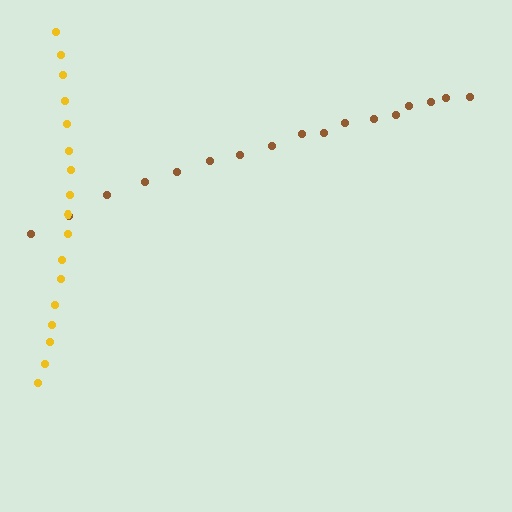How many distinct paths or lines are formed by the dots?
There are 2 distinct paths.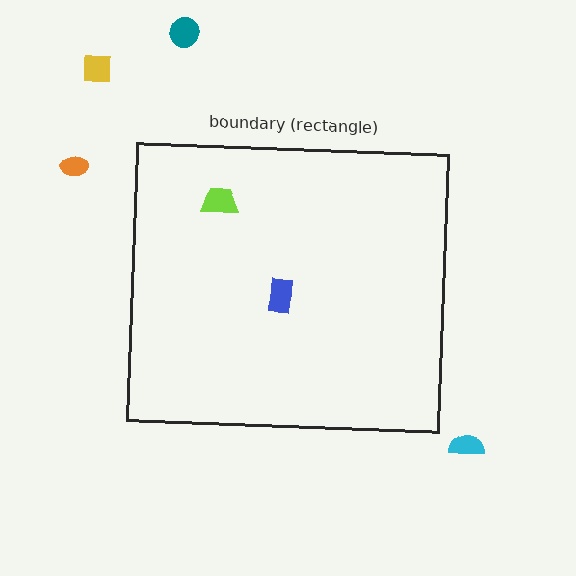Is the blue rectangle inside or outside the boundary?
Inside.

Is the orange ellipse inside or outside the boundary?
Outside.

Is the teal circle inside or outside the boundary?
Outside.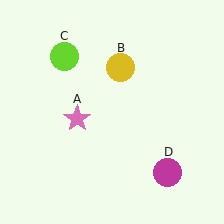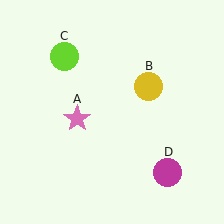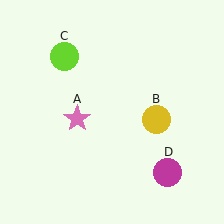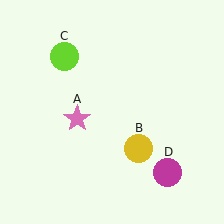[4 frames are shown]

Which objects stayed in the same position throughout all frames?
Pink star (object A) and lime circle (object C) and magenta circle (object D) remained stationary.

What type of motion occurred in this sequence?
The yellow circle (object B) rotated clockwise around the center of the scene.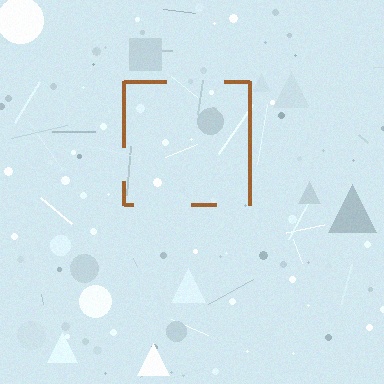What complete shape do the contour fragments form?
The contour fragments form a square.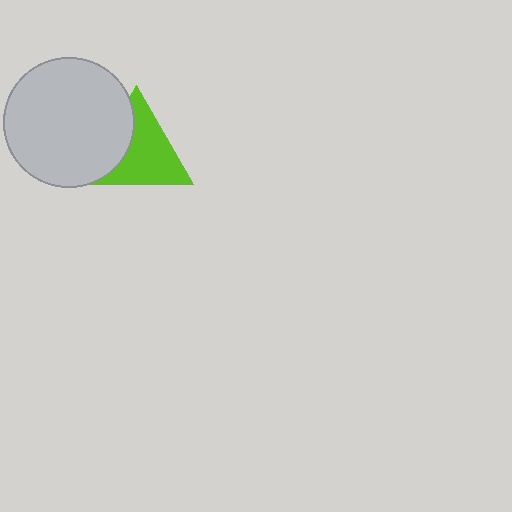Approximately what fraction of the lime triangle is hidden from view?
Roughly 32% of the lime triangle is hidden behind the light gray circle.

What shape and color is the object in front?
The object in front is a light gray circle.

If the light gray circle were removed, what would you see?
You would see the complete lime triangle.